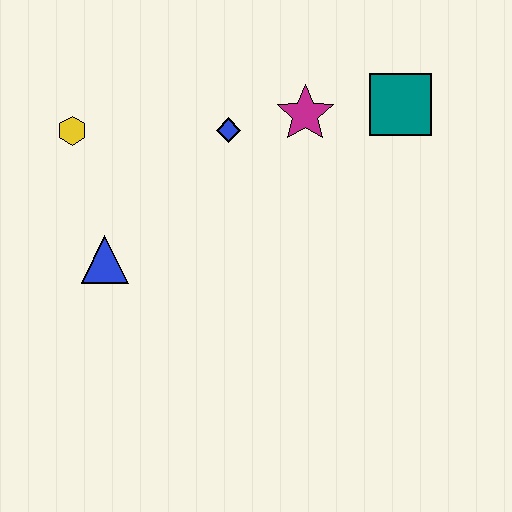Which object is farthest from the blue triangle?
The teal square is farthest from the blue triangle.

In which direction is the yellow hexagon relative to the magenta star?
The yellow hexagon is to the left of the magenta star.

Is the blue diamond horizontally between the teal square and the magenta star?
No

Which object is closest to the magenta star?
The blue diamond is closest to the magenta star.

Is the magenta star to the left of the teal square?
Yes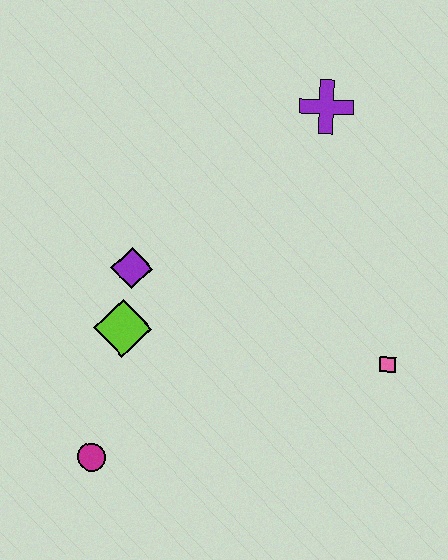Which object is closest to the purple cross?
The purple diamond is closest to the purple cross.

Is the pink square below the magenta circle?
No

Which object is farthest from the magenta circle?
The purple cross is farthest from the magenta circle.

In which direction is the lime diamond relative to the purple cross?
The lime diamond is below the purple cross.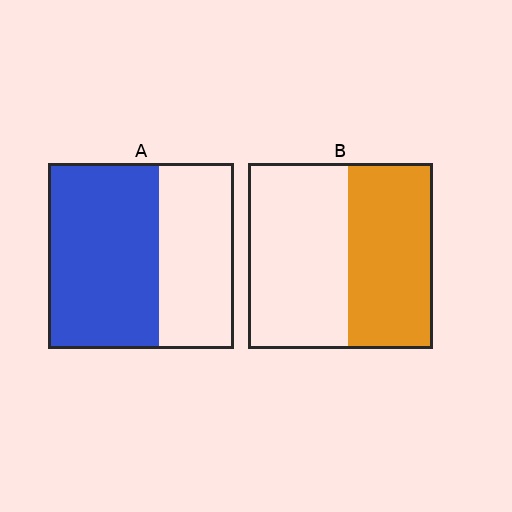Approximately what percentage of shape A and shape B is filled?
A is approximately 60% and B is approximately 45%.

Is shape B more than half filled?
No.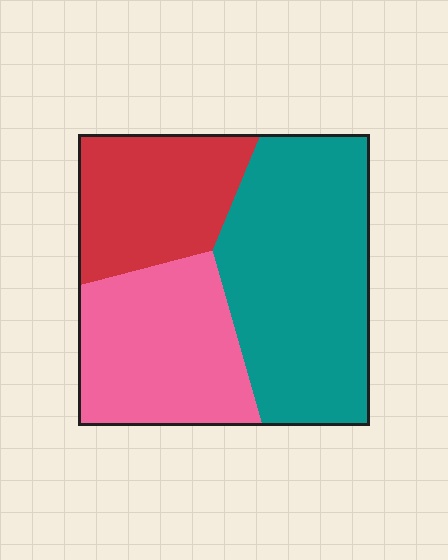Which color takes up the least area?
Red, at roughly 25%.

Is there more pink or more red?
Pink.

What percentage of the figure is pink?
Pink covers roughly 30% of the figure.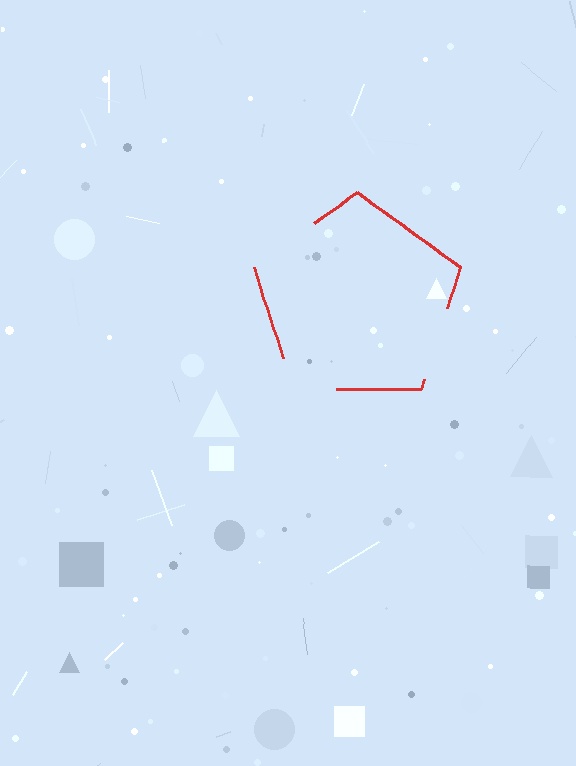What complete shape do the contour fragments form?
The contour fragments form a pentagon.